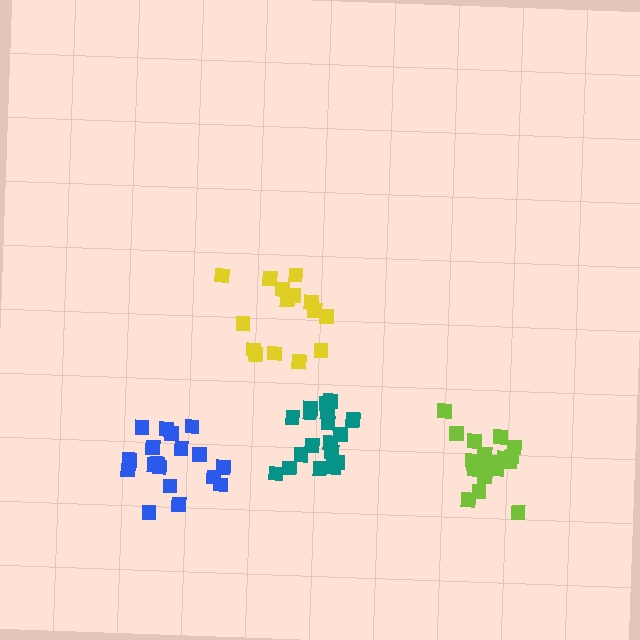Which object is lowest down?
The blue cluster is bottommost.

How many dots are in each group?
Group 1: 20 dots, Group 2: 18 dots, Group 3: 19 dots, Group 4: 15 dots (72 total).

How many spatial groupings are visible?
There are 4 spatial groupings.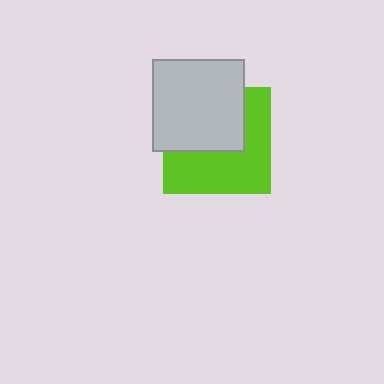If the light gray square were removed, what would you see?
You would see the complete lime square.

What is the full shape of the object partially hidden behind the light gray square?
The partially hidden object is a lime square.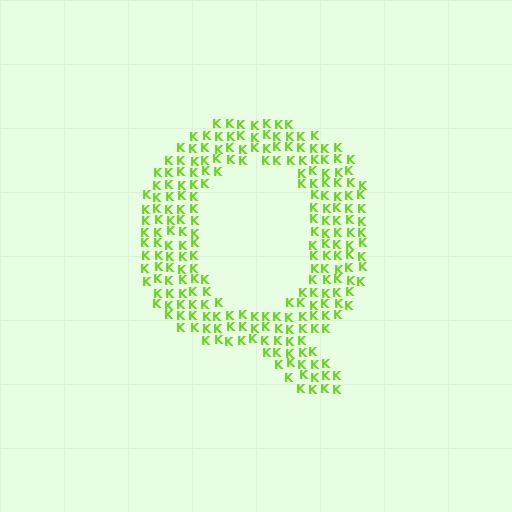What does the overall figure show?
The overall figure shows the letter Q.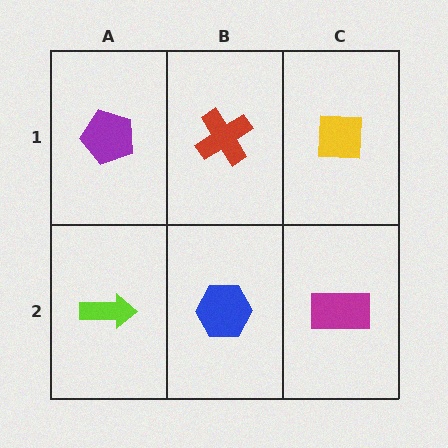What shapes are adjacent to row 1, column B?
A blue hexagon (row 2, column B), a purple pentagon (row 1, column A), a yellow square (row 1, column C).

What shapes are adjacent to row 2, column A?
A purple pentagon (row 1, column A), a blue hexagon (row 2, column B).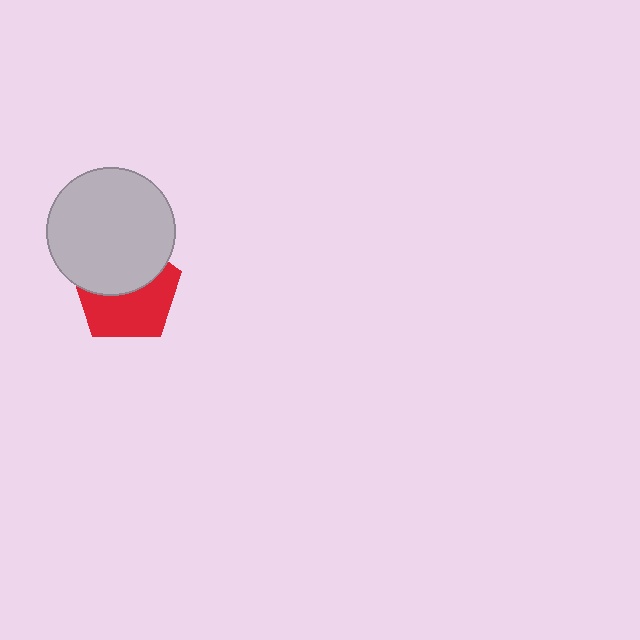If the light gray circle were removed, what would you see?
You would see the complete red pentagon.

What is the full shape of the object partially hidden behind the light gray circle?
The partially hidden object is a red pentagon.